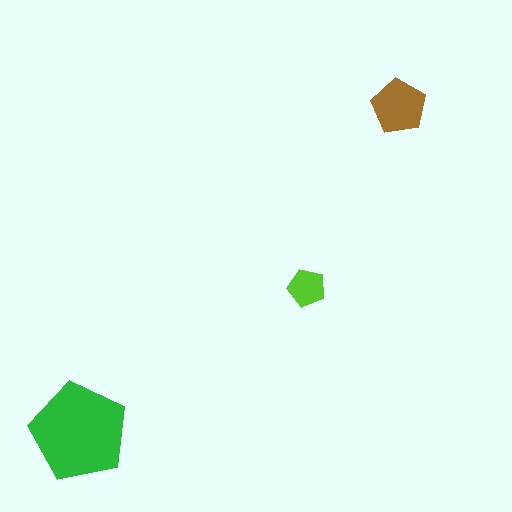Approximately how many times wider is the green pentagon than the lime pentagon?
About 2.5 times wider.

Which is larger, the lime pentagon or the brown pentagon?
The brown one.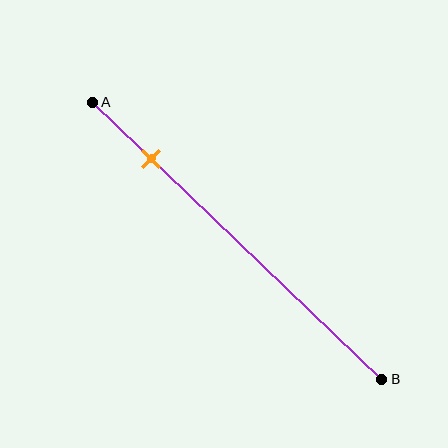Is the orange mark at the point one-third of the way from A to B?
No, the mark is at about 20% from A, not at the 33% one-third point.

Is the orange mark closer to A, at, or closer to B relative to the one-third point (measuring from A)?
The orange mark is closer to point A than the one-third point of segment AB.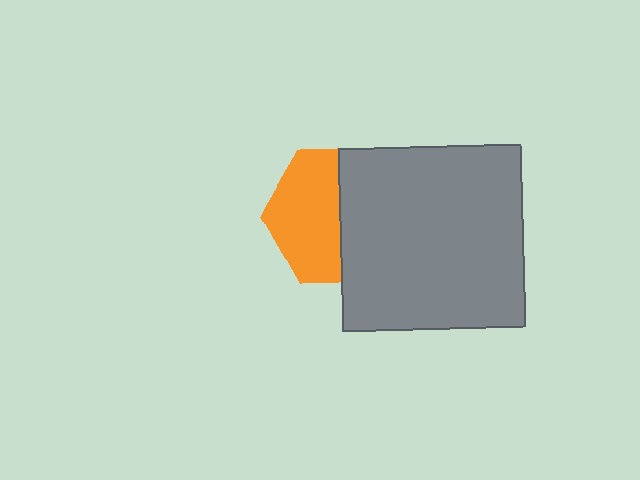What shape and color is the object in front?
The object in front is a gray square.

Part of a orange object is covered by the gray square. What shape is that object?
It is a hexagon.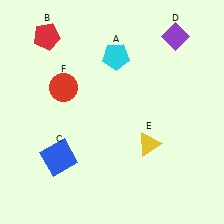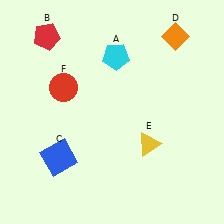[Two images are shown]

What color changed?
The diamond (D) changed from purple in Image 1 to orange in Image 2.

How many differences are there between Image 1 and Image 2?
There is 1 difference between the two images.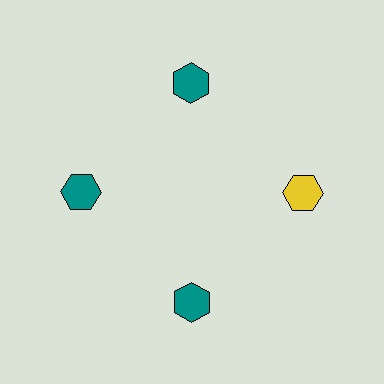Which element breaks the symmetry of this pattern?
The yellow hexagon at roughly the 3 o'clock position breaks the symmetry. All other shapes are teal hexagons.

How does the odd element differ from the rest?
It has a different color: yellow instead of teal.